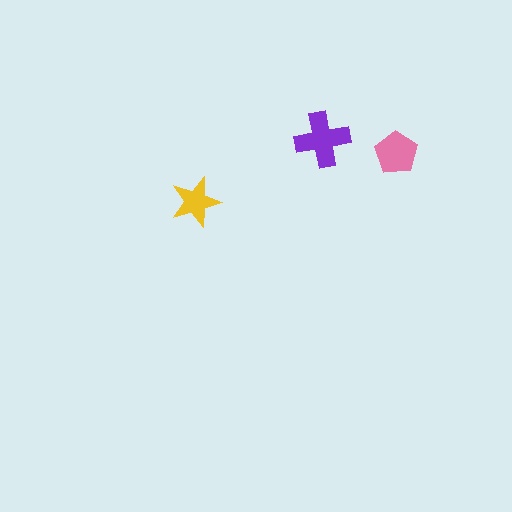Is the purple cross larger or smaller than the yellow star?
Larger.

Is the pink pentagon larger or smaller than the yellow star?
Larger.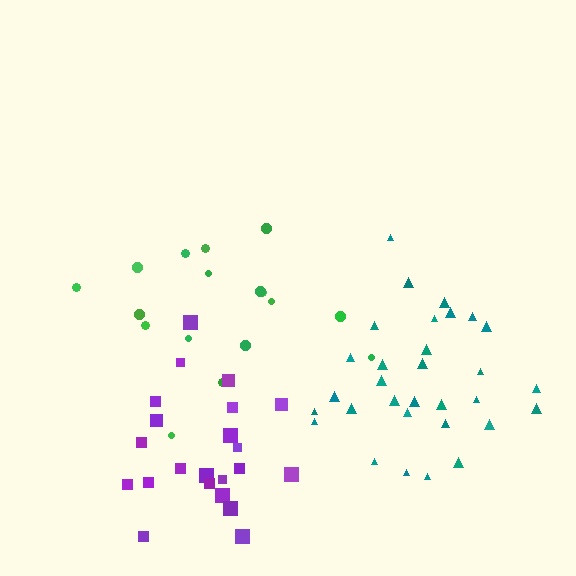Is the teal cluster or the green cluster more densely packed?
Teal.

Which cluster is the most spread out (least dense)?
Green.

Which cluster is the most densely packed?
Teal.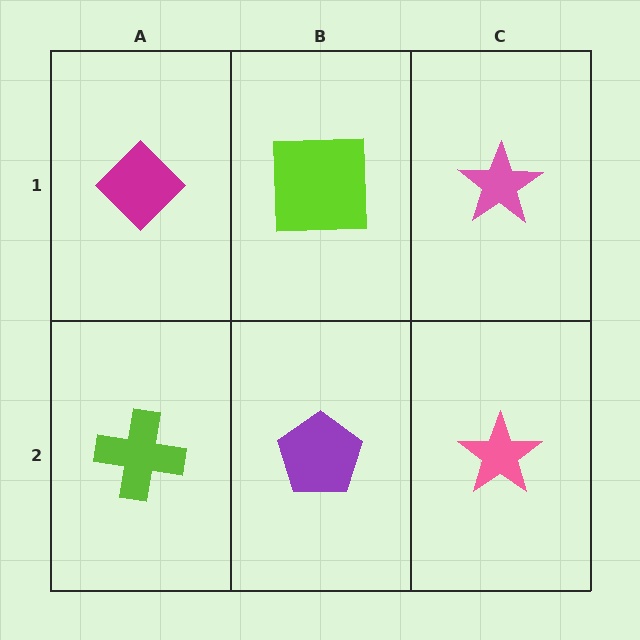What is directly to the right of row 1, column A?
A lime square.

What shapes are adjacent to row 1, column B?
A purple pentagon (row 2, column B), a magenta diamond (row 1, column A), a pink star (row 1, column C).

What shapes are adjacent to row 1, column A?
A lime cross (row 2, column A), a lime square (row 1, column B).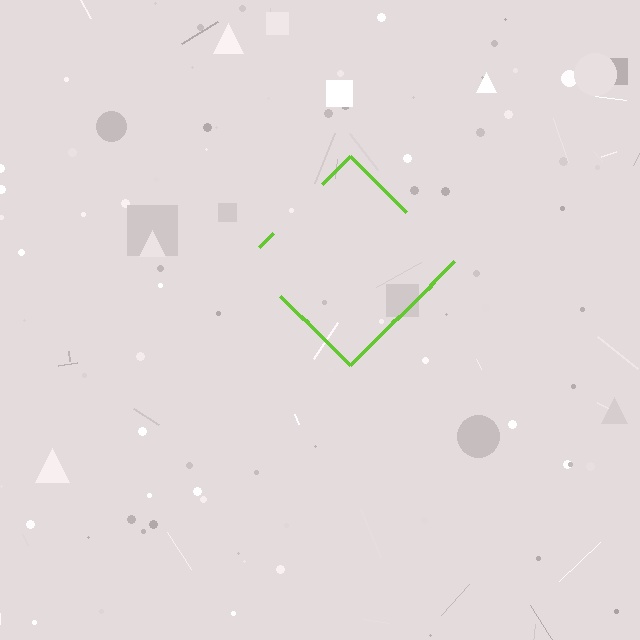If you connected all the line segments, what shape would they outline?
They would outline a diamond.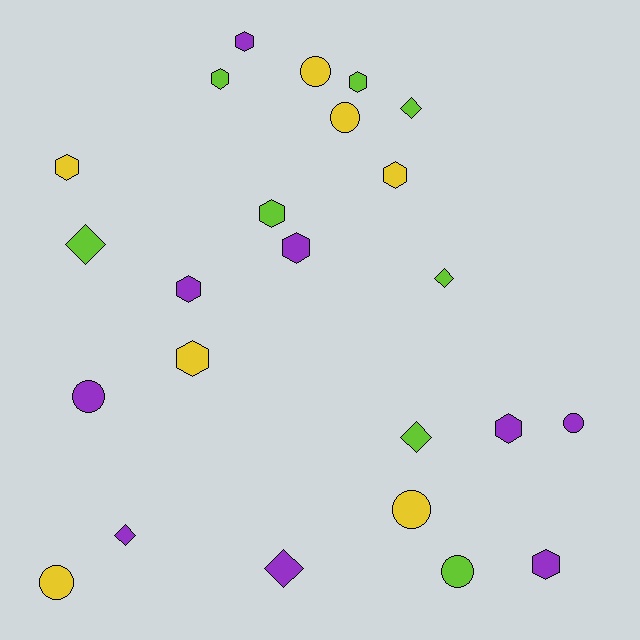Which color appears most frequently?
Purple, with 9 objects.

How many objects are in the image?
There are 24 objects.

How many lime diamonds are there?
There are 4 lime diamonds.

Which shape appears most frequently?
Hexagon, with 11 objects.